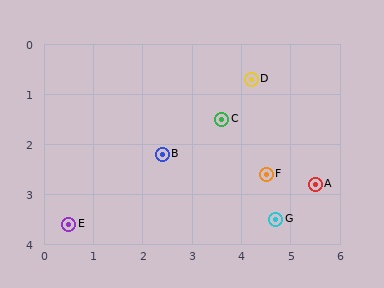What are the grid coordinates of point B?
Point B is at approximately (2.4, 2.2).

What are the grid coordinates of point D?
Point D is at approximately (4.2, 0.7).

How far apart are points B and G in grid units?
Points B and G are about 2.6 grid units apart.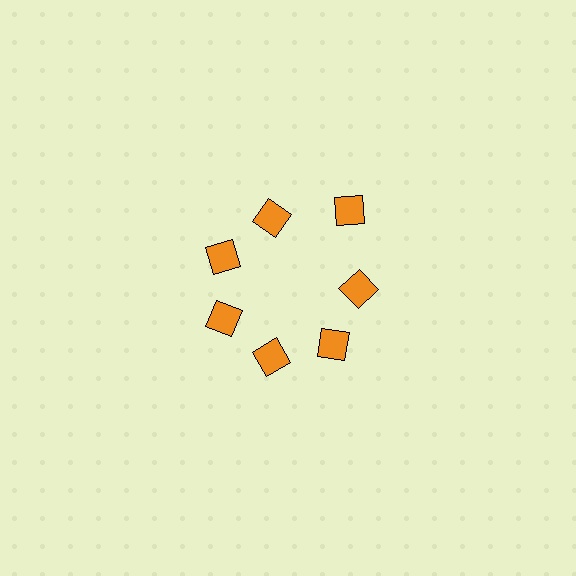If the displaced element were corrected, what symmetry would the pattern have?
It would have 7-fold rotational symmetry — the pattern would map onto itself every 51 degrees.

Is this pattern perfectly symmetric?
No. The 7 orange squares are arranged in a ring, but one element near the 1 o'clock position is pushed outward from the center, breaking the 7-fold rotational symmetry.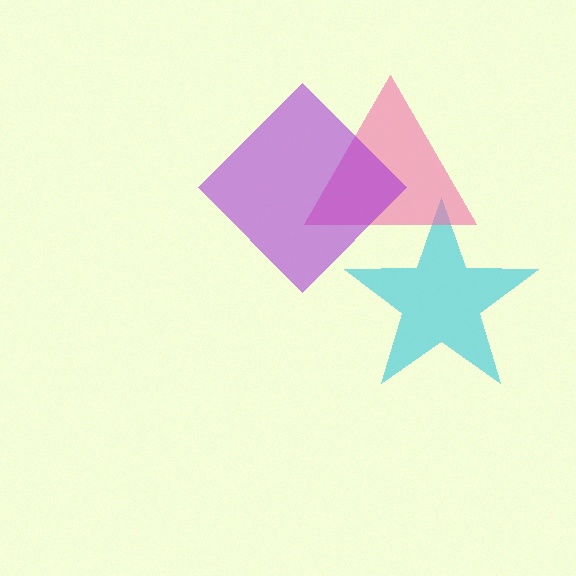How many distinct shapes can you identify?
There are 3 distinct shapes: a cyan star, a pink triangle, a purple diamond.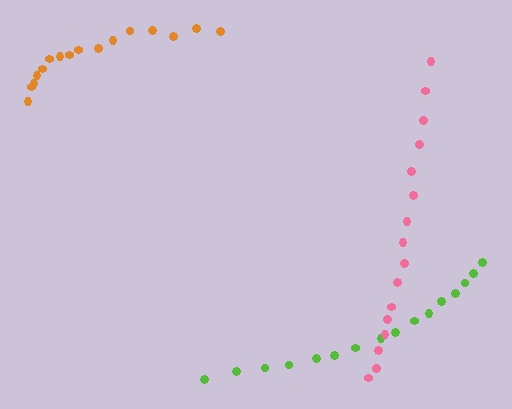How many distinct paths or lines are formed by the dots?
There are 3 distinct paths.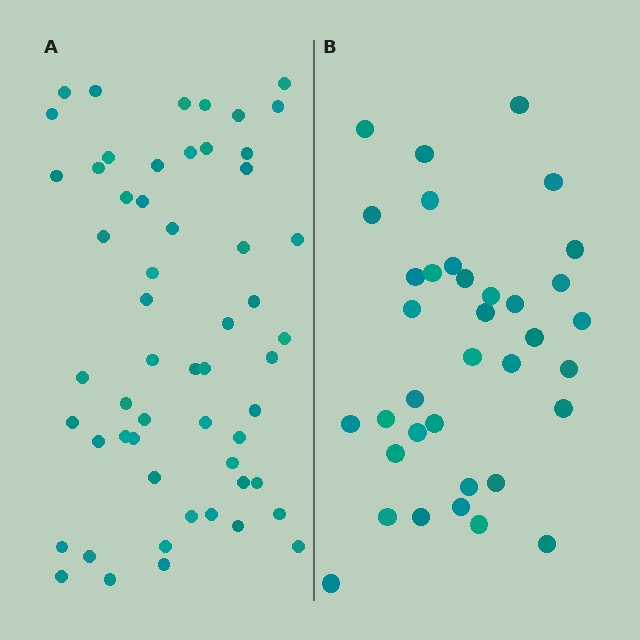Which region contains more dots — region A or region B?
Region A (the left region) has more dots.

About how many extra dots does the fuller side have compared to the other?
Region A has approximately 20 more dots than region B.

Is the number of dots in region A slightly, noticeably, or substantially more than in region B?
Region A has substantially more. The ratio is roughly 1.6 to 1.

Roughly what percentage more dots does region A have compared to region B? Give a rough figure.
About 55% more.